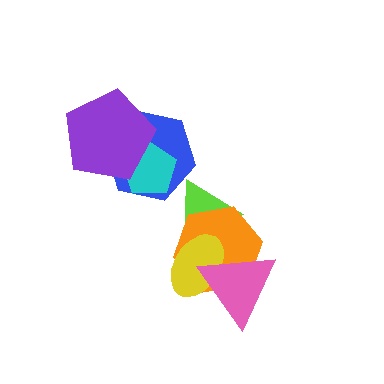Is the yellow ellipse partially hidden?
Yes, it is partially covered by another shape.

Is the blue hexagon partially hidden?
Yes, it is partially covered by another shape.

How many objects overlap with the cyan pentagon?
2 objects overlap with the cyan pentagon.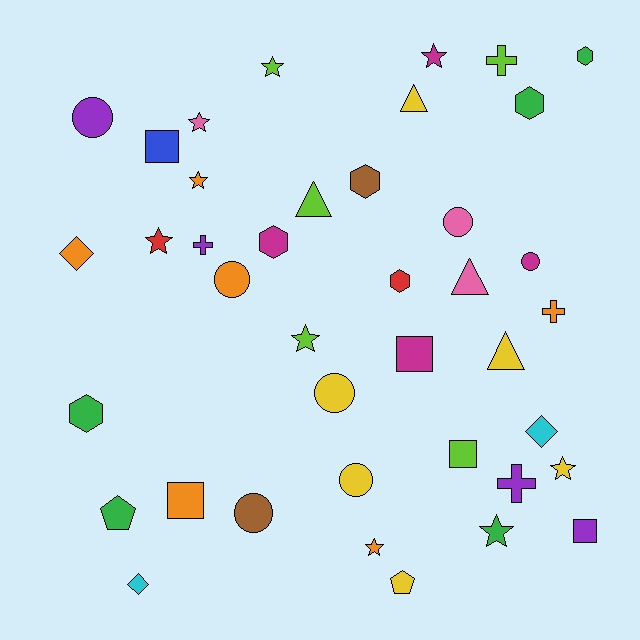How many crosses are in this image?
There are 4 crosses.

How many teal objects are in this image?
There are no teal objects.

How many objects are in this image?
There are 40 objects.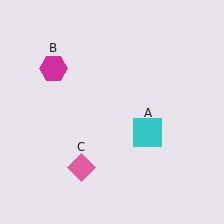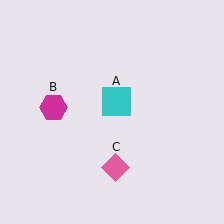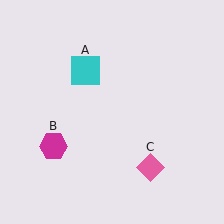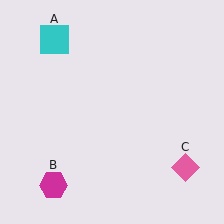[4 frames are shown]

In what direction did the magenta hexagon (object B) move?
The magenta hexagon (object B) moved down.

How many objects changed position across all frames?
3 objects changed position: cyan square (object A), magenta hexagon (object B), pink diamond (object C).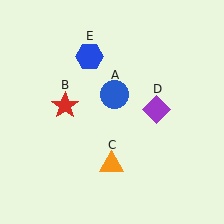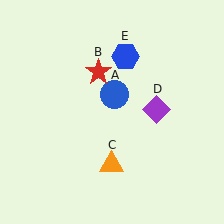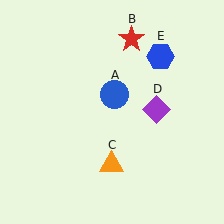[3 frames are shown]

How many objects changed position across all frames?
2 objects changed position: red star (object B), blue hexagon (object E).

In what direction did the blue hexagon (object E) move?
The blue hexagon (object E) moved right.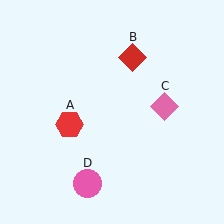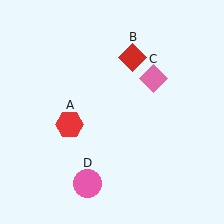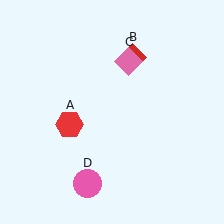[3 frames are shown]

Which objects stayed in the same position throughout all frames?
Red hexagon (object A) and red diamond (object B) and pink circle (object D) remained stationary.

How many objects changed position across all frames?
1 object changed position: pink diamond (object C).